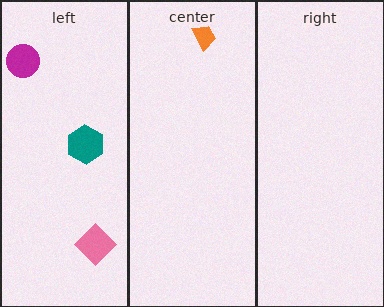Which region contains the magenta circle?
The left region.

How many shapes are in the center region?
1.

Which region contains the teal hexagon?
The left region.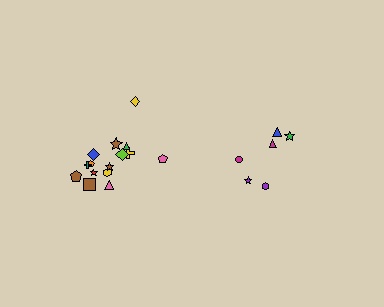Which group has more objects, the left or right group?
The left group.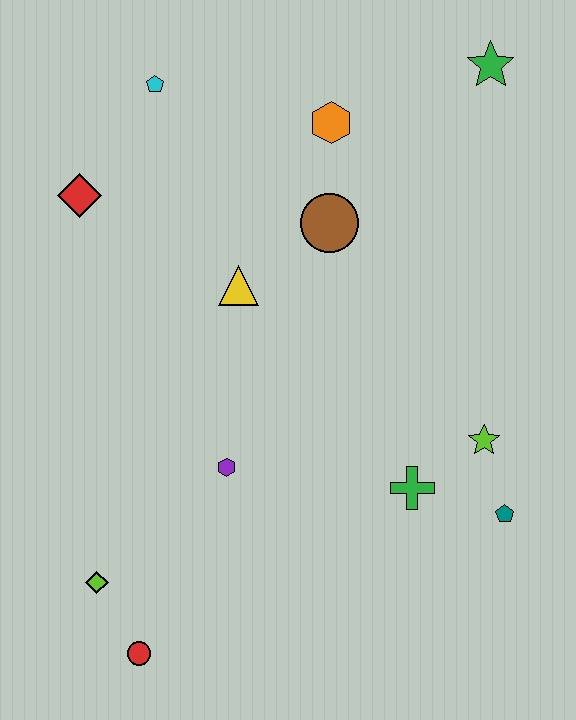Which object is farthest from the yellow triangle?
The red circle is farthest from the yellow triangle.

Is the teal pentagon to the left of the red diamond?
No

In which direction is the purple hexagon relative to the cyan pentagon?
The purple hexagon is below the cyan pentagon.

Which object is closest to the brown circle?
The orange hexagon is closest to the brown circle.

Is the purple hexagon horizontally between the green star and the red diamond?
Yes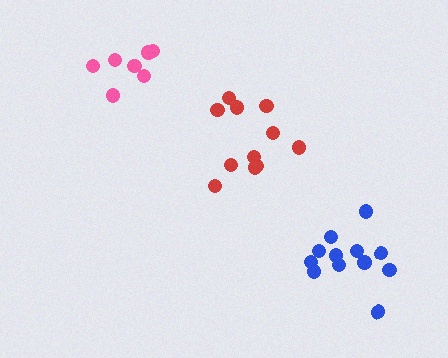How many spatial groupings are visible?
There are 3 spatial groupings.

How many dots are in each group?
Group 1: 7 dots, Group 2: 12 dots, Group 3: 11 dots (30 total).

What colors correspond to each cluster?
The clusters are colored: pink, blue, red.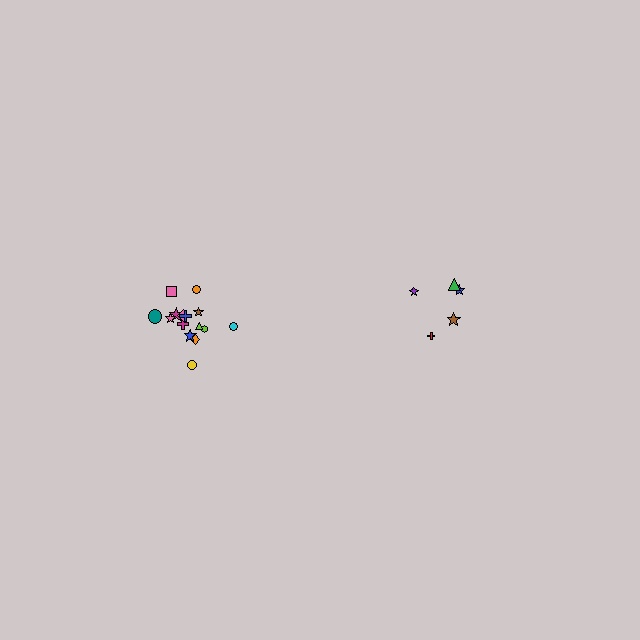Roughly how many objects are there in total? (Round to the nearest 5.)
Roughly 20 objects in total.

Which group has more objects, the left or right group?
The left group.